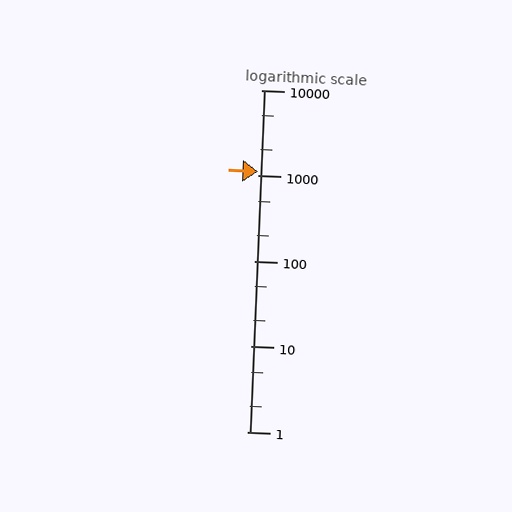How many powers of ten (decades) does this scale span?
The scale spans 4 decades, from 1 to 10000.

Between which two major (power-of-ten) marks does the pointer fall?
The pointer is between 1000 and 10000.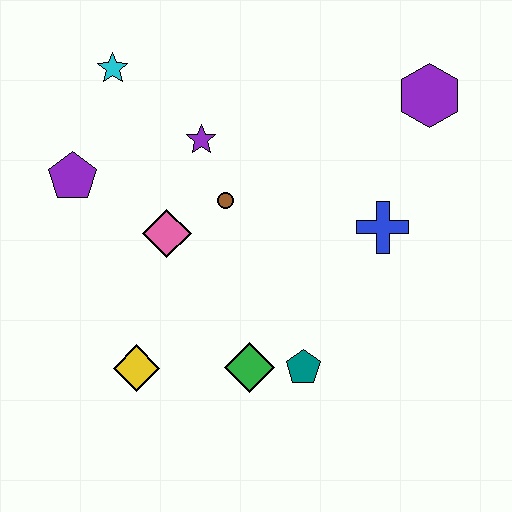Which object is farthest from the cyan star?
The teal pentagon is farthest from the cyan star.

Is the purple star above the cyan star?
No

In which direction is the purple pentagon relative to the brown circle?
The purple pentagon is to the left of the brown circle.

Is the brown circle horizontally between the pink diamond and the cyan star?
No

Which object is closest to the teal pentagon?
The green diamond is closest to the teal pentagon.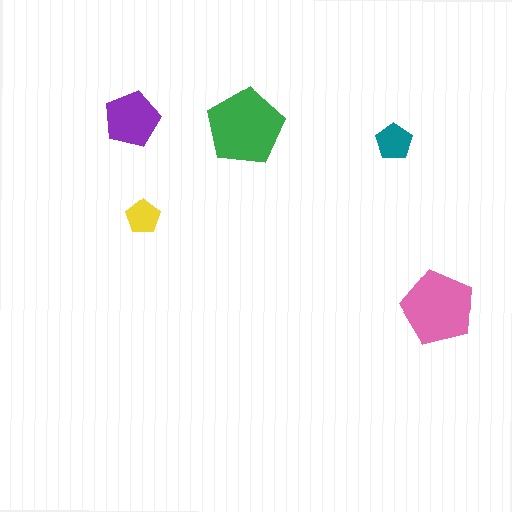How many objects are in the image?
There are 5 objects in the image.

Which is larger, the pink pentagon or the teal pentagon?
The pink one.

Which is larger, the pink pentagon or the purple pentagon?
The pink one.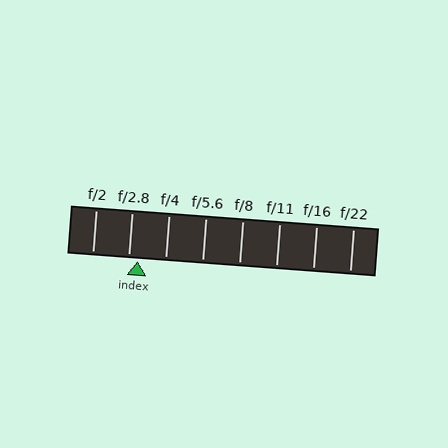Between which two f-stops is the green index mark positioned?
The index mark is between f/2.8 and f/4.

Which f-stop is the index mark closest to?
The index mark is closest to f/2.8.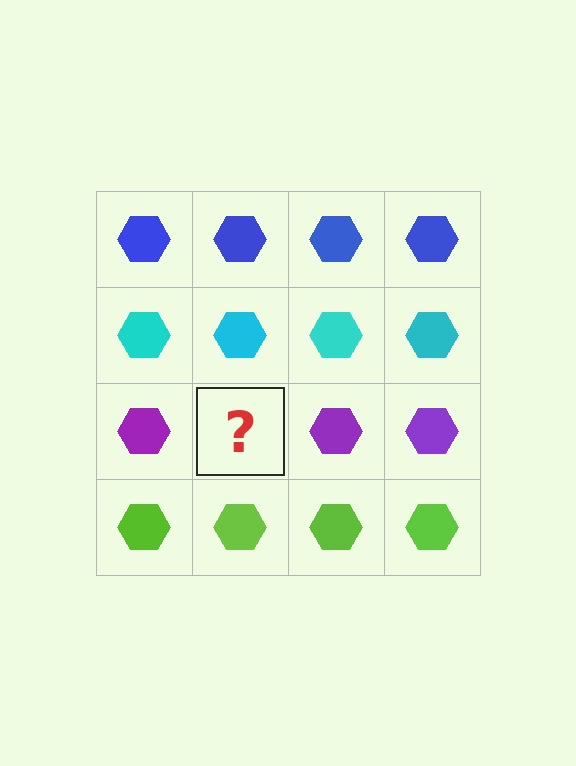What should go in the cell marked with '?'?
The missing cell should contain a purple hexagon.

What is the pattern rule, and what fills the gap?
The rule is that each row has a consistent color. The gap should be filled with a purple hexagon.